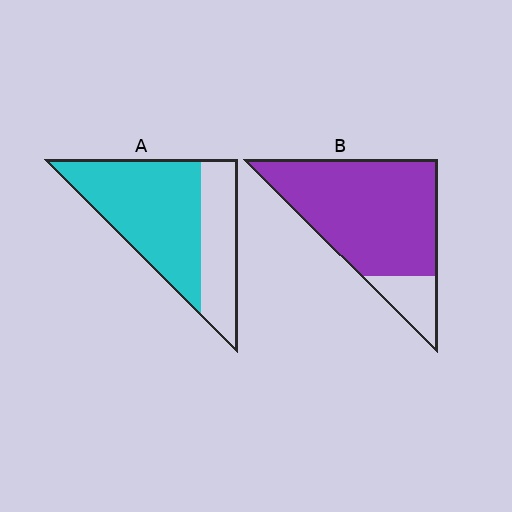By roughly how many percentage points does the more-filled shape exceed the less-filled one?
By roughly 20 percentage points (B over A).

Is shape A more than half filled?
Yes.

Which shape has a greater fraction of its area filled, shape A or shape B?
Shape B.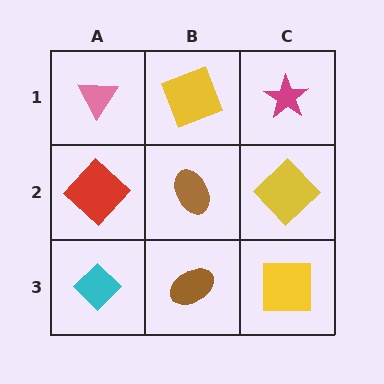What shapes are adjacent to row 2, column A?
A pink triangle (row 1, column A), a cyan diamond (row 3, column A), a brown ellipse (row 2, column B).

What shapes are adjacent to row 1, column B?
A brown ellipse (row 2, column B), a pink triangle (row 1, column A), a magenta star (row 1, column C).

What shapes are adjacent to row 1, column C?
A yellow diamond (row 2, column C), a yellow square (row 1, column B).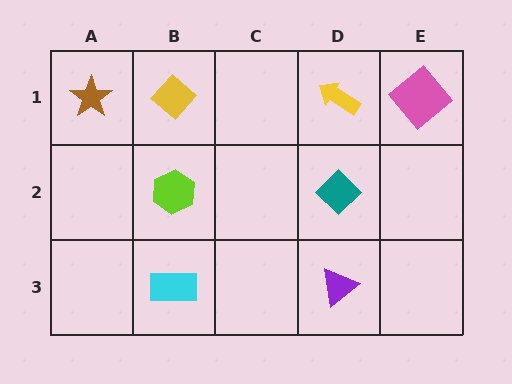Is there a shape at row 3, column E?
No, that cell is empty.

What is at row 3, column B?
A cyan rectangle.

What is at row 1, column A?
A brown star.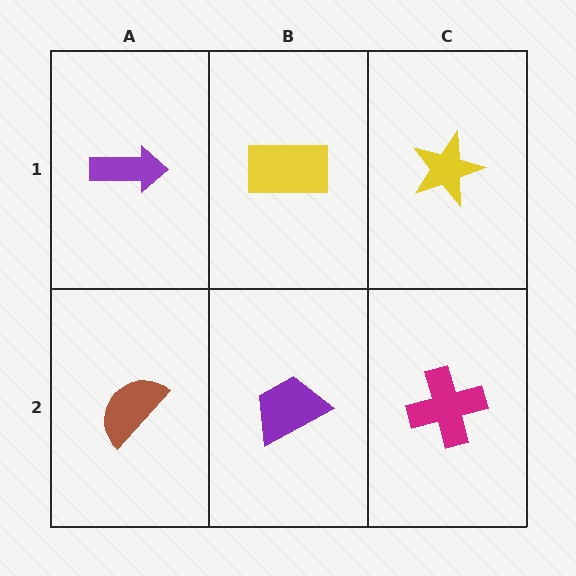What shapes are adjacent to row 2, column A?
A purple arrow (row 1, column A), a purple trapezoid (row 2, column B).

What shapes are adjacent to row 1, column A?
A brown semicircle (row 2, column A), a yellow rectangle (row 1, column B).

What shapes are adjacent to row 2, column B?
A yellow rectangle (row 1, column B), a brown semicircle (row 2, column A), a magenta cross (row 2, column C).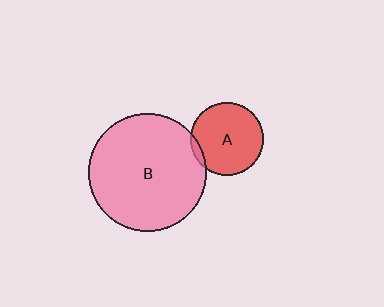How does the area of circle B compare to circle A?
Approximately 2.6 times.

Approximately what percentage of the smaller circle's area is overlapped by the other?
Approximately 5%.